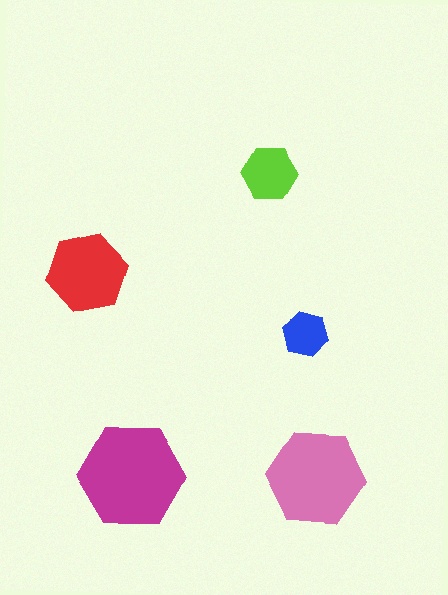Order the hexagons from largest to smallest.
the magenta one, the pink one, the red one, the lime one, the blue one.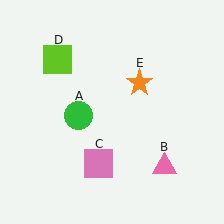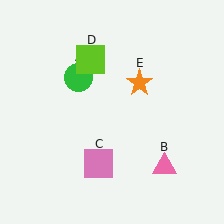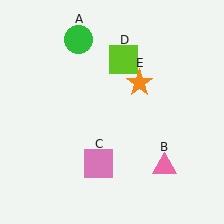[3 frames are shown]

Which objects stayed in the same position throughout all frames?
Pink triangle (object B) and pink square (object C) and orange star (object E) remained stationary.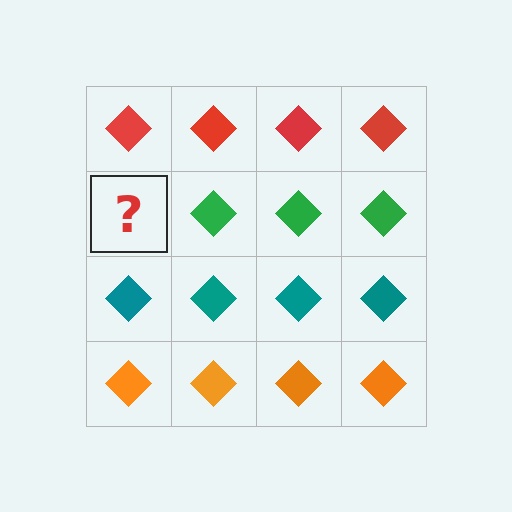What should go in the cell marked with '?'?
The missing cell should contain a green diamond.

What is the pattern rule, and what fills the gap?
The rule is that each row has a consistent color. The gap should be filled with a green diamond.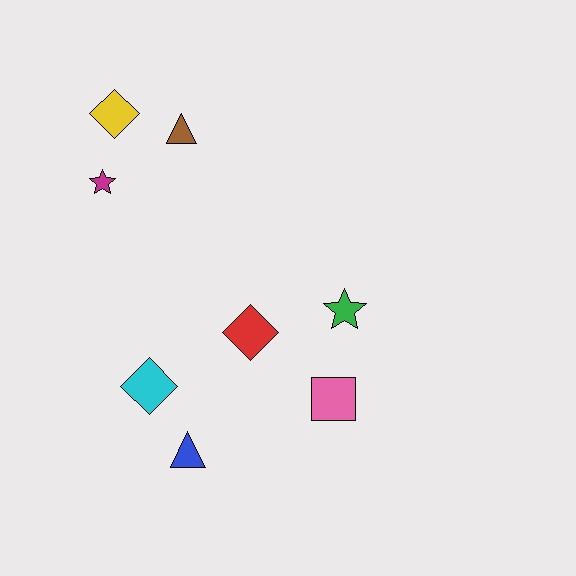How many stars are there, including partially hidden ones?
There are 2 stars.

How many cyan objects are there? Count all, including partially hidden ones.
There is 1 cyan object.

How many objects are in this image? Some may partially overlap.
There are 8 objects.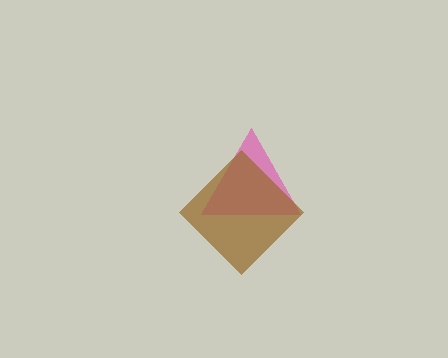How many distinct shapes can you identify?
There are 2 distinct shapes: a pink triangle, a brown diamond.